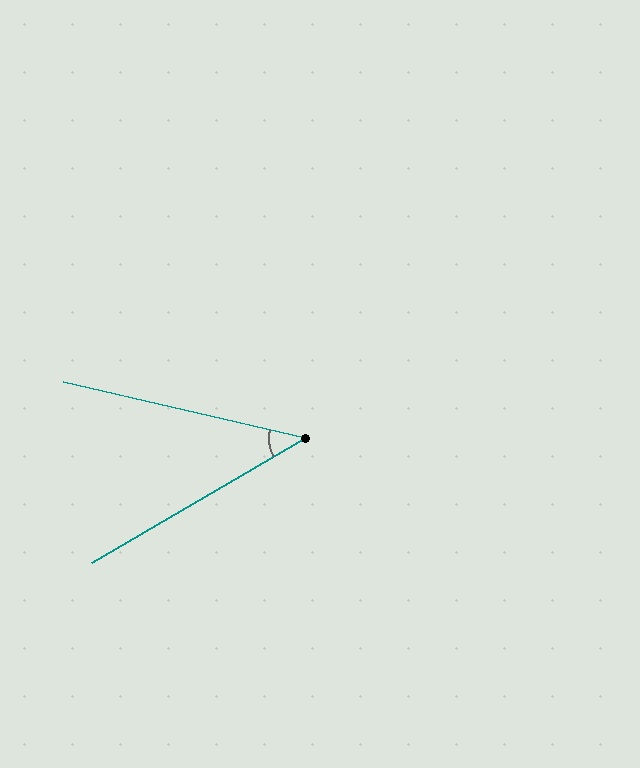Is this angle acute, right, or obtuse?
It is acute.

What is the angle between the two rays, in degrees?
Approximately 43 degrees.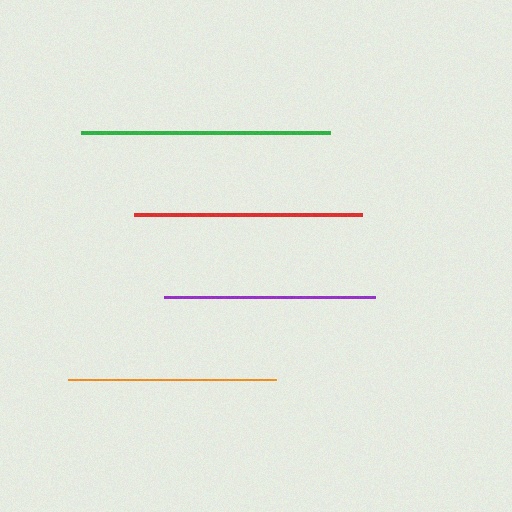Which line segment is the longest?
The green line is the longest at approximately 249 pixels.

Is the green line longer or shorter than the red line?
The green line is longer than the red line.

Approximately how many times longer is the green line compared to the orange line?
The green line is approximately 1.2 times the length of the orange line.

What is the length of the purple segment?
The purple segment is approximately 211 pixels long.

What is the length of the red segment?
The red segment is approximately 228 pixels long.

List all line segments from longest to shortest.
From longest to shortest: green, red, purple, orange.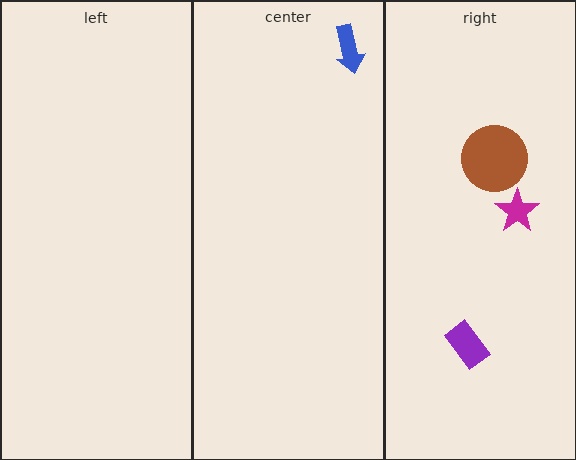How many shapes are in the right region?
3.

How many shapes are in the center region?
1.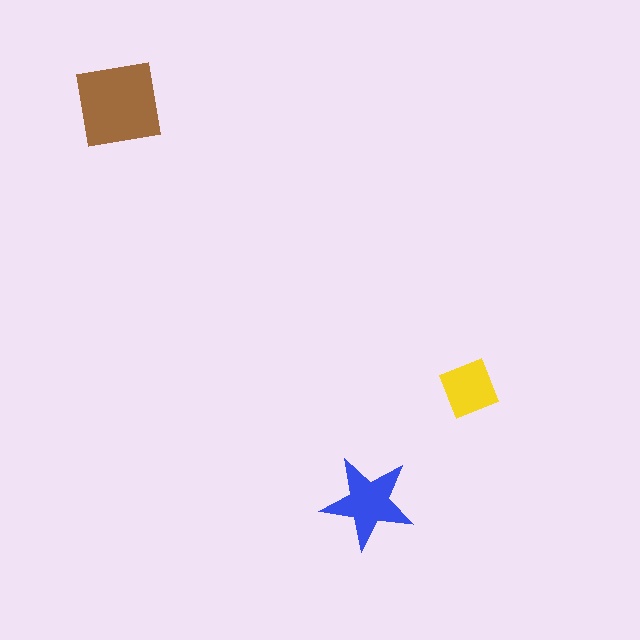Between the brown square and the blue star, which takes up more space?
The brown square.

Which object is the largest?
The brown square.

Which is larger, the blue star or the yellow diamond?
The blue star.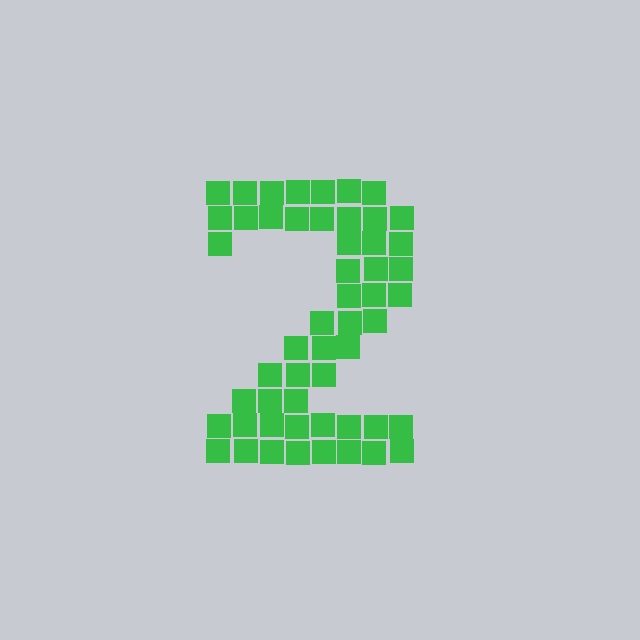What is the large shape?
The large shape is the digit 2.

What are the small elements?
The small elements are squares.